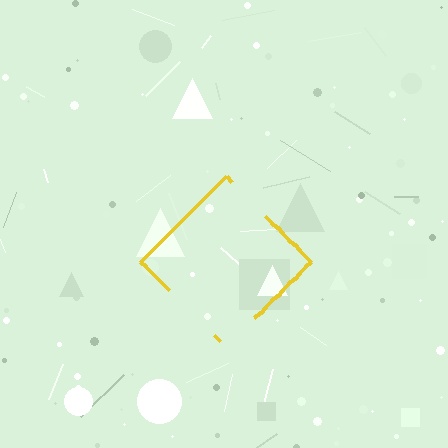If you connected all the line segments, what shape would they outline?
They would outline a diamond.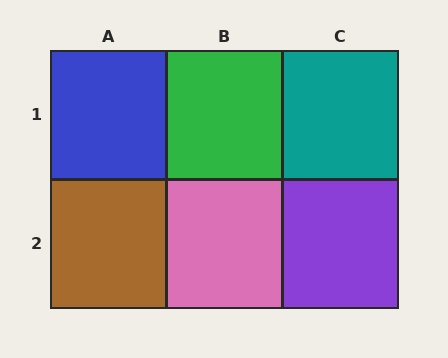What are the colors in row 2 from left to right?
Brown, pink, purple.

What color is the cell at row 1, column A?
Blue.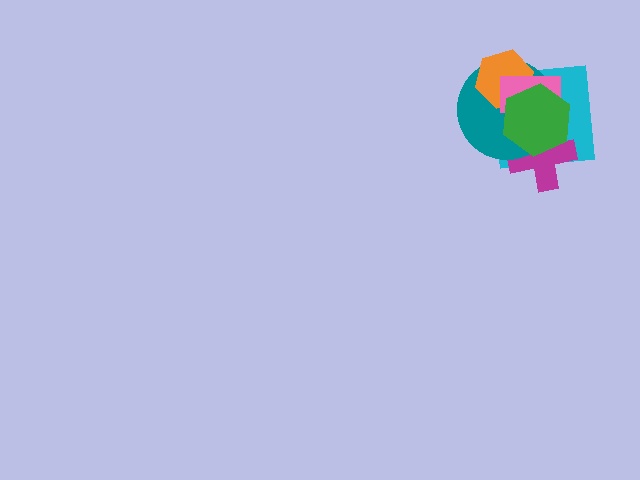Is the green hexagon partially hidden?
No, no other shape covers it.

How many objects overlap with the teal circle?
5 objects overlap with the teal circle.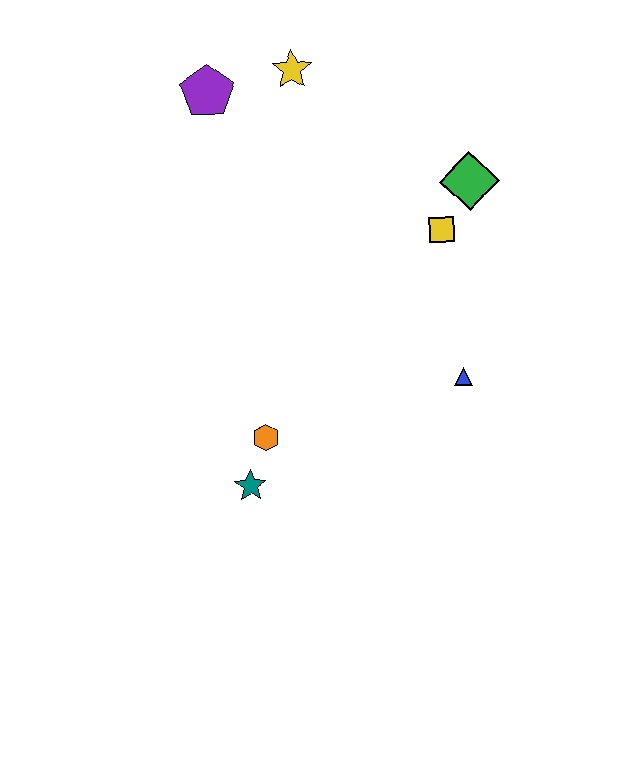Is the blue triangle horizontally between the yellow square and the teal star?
No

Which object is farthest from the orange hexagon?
The yellow star is farthest from the orange hexagon.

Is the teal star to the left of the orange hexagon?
Yes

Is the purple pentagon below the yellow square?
No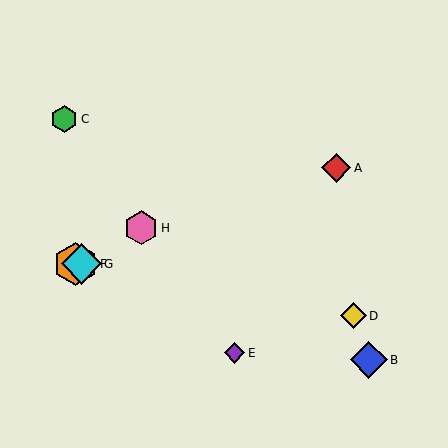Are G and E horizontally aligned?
No, G is at y≈264 and E is at y≈353.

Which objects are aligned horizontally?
Objects F, G are aligned horizontally.